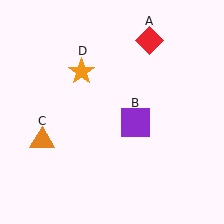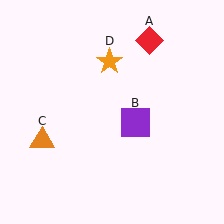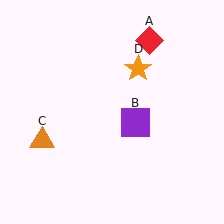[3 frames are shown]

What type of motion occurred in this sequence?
The orange star (object D) rotated clockwise around the center of the scene.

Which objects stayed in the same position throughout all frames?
Red diamond (object A) and purple square (object B) and orange triangle (object C) remained stationary.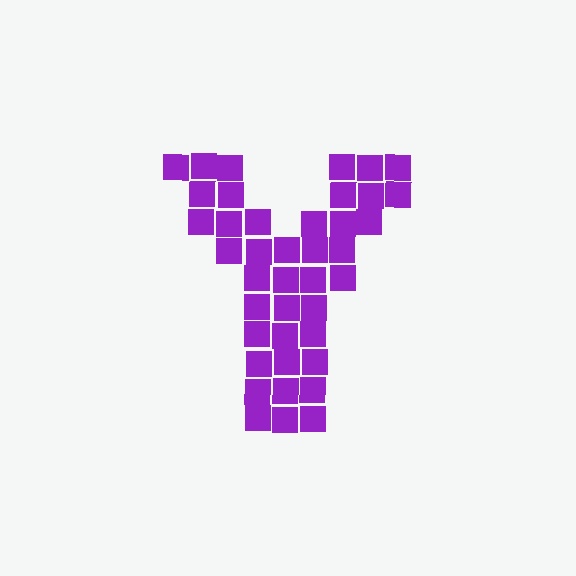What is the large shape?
The large shape is the letter Y.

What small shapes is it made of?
It is made of small squares.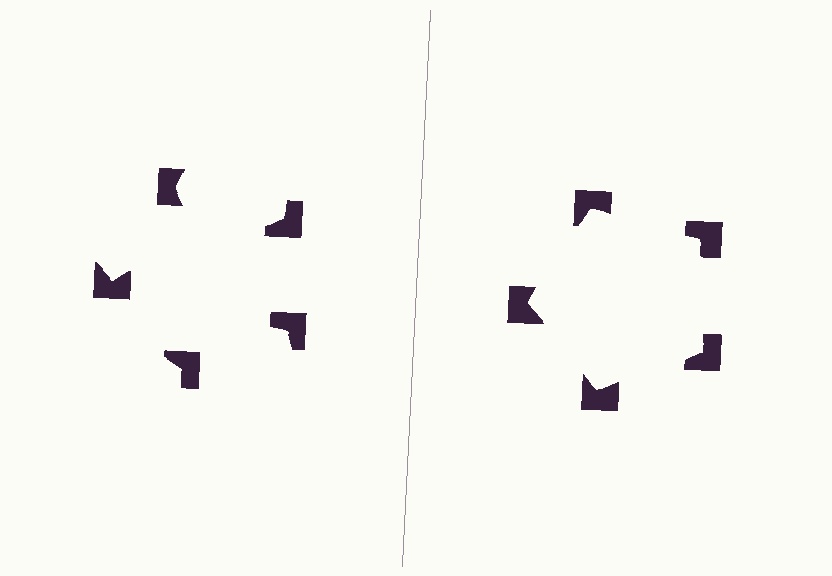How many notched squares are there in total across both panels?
10 — 5 on each side.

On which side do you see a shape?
An illusory pentagon appears on the right side. On the left side the wedge cuts are rotated, so no coherent shape forms.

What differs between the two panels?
The notched squares are positioned identically on both sides; only the wedge orientations differ. On the right they align to a pentagon; on the left they are misaligned.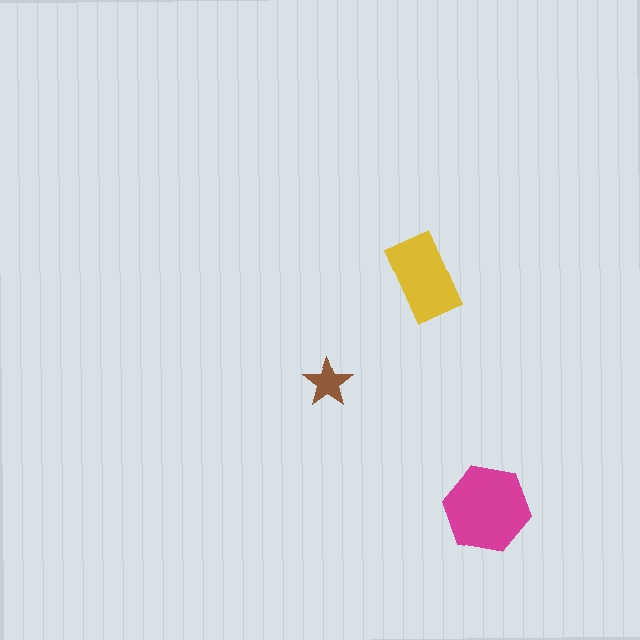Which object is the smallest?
The brown star.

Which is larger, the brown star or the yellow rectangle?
The yellow rectangle.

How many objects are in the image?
There are 3 objects in the image.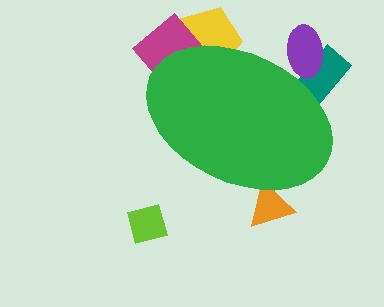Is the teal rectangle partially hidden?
Yes, the teal rectangle is partially hidden behind the green ellipse.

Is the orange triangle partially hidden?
Yes, the orange triangle is partially hidden behind the green ellipse.